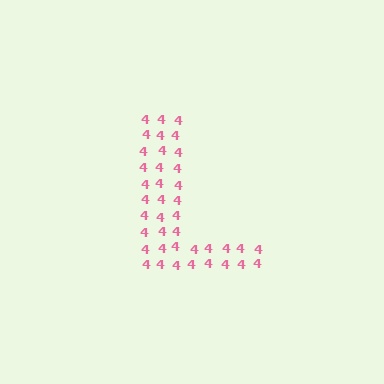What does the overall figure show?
The overall figure shows the letter L.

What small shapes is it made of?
It is made of small digit 4's.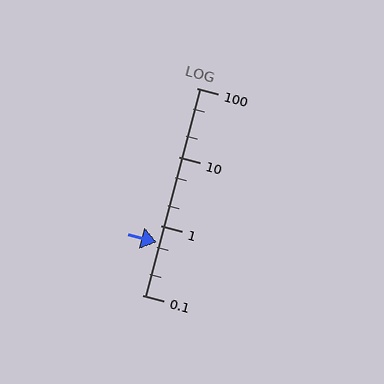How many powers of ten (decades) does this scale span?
The scale spans 3 decades, from 0.1 to 100.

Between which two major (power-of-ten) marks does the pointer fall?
The pointer is between 0.1 and 1.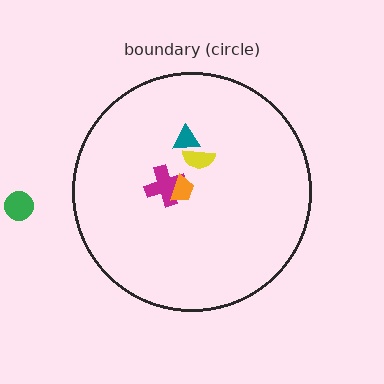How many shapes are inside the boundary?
4 inside, 1 outside.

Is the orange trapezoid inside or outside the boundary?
Inside.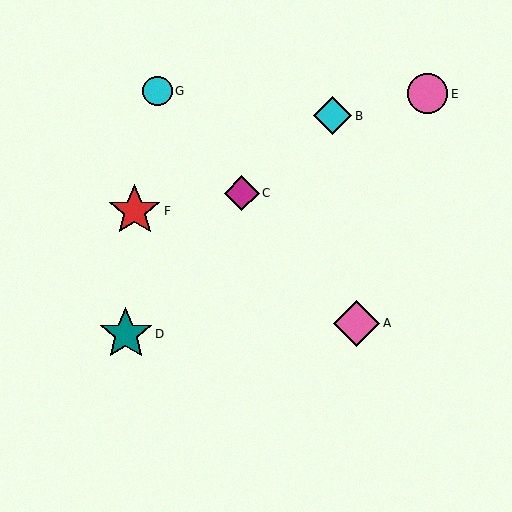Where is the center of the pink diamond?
The center of the pink diamond is at (357, 323).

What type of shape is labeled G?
Shape G is a cyan circle.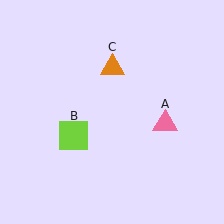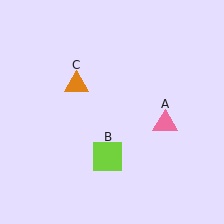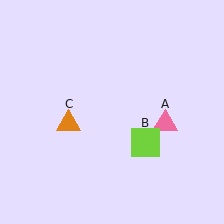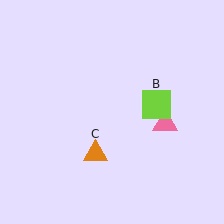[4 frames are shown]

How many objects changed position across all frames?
2 objects changed position: lime square (object B), orange triangle (object C).